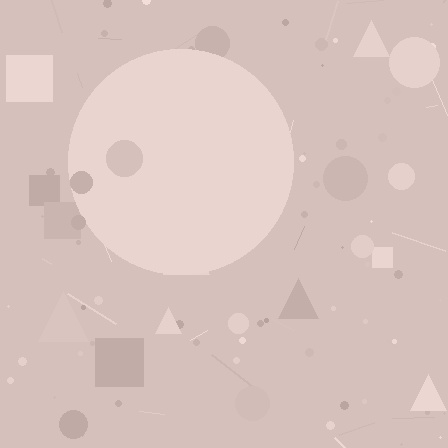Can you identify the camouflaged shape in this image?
The camouflaged shape is a circle.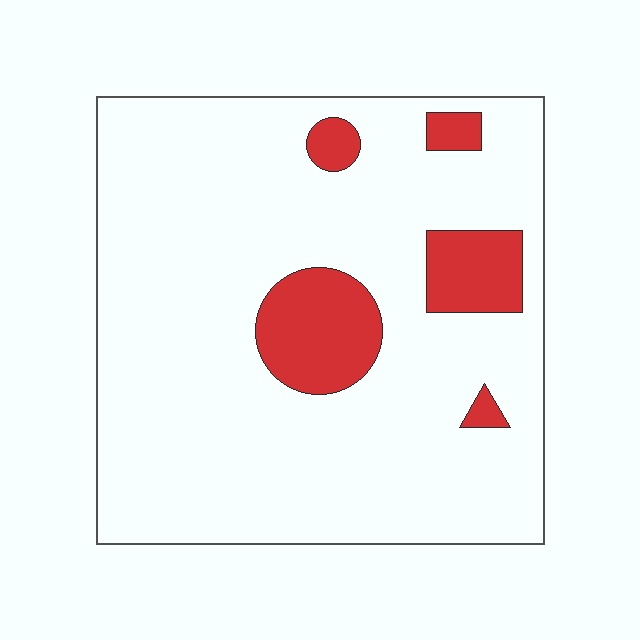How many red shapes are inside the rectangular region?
5.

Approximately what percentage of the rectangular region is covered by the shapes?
Approximately 15%.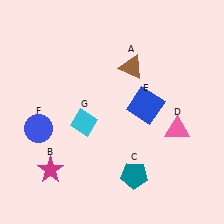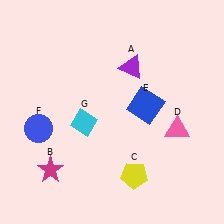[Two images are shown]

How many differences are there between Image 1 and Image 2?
There are 2 differences between the two images.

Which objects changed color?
A changed from brown to purple. C changed from teal to yellow.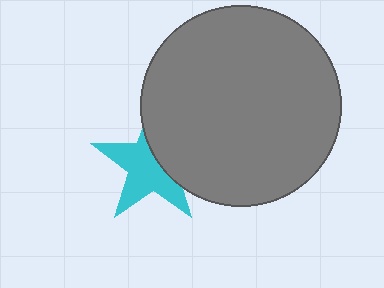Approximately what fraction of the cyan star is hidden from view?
Roughly 39% of the cyan star is hidden behind the gray circle.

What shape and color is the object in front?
The object in front is a gray circle.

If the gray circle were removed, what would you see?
You would see the complete cyan star.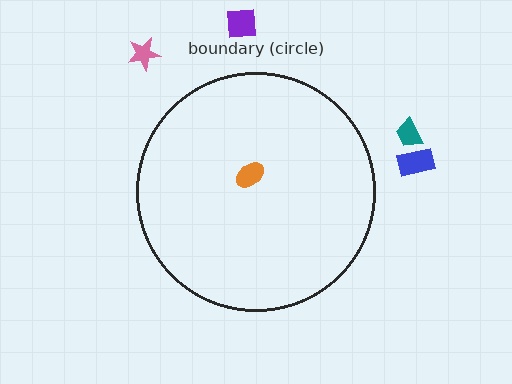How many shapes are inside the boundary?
1 inside, 4 outside.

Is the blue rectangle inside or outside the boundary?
Outside.